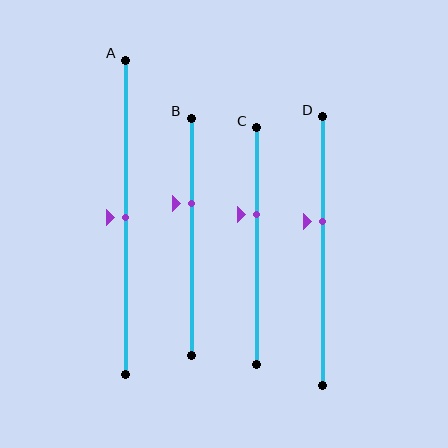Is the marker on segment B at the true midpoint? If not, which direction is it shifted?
No, the marker on segment B is shifted upward by about 14% of the segment length.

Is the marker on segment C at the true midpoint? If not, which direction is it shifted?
No, the marker on segment C is shifted upward by about 13% of the segment length.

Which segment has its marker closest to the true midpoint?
Segment A has its marker closest to the true midpoint.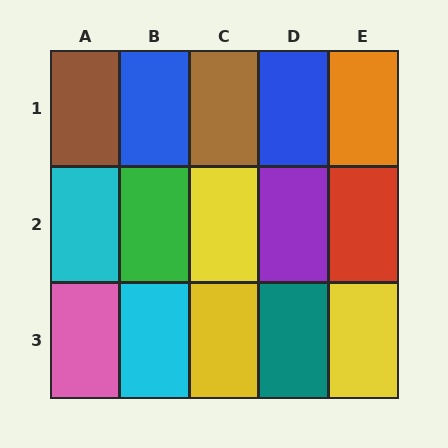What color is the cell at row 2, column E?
Red.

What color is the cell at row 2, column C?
Yellow.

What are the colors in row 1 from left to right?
Brown, blue, brown, blue, orange.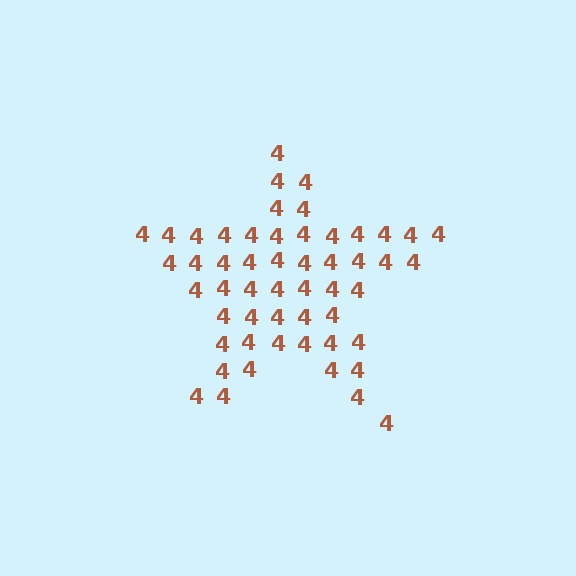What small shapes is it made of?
It is made of small digit 4's.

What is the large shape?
The large shape is a star.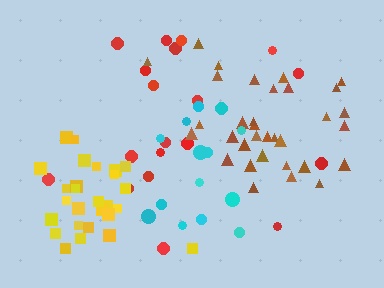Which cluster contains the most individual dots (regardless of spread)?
Brown (33).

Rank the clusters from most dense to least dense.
yellow, brown, cyan, red.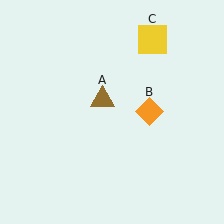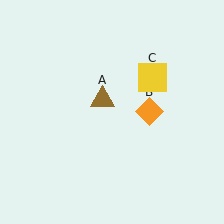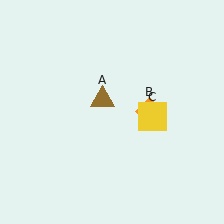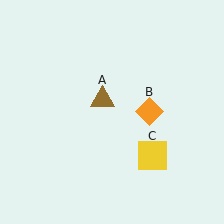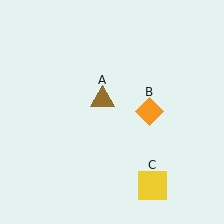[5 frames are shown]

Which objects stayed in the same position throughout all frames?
Brown triangle (object A) and orange diamond (object B) remained stationary.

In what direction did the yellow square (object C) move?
The yellow square (object C) moved down.